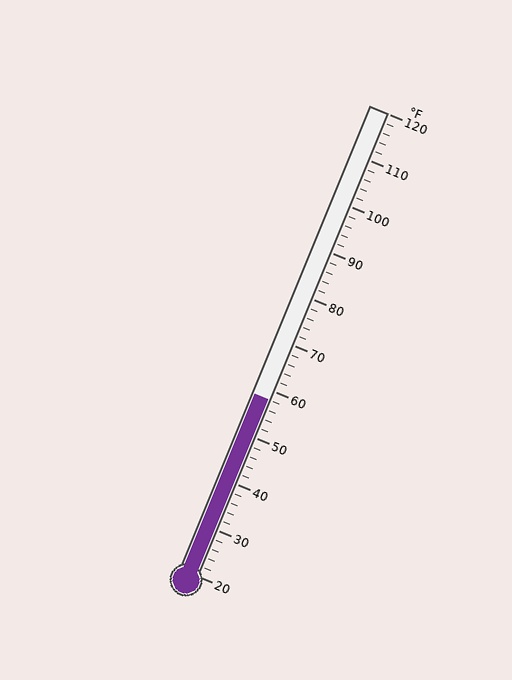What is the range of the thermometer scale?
The thermometer scale ranges from 20°F to 120°F.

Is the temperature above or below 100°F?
The temperature is below 100°F.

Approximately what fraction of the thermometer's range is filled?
The thermometer is filled to approximately 40% of its range.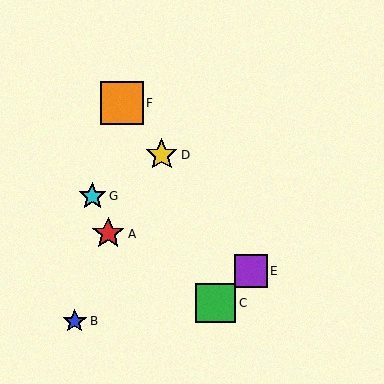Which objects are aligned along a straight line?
Objects D, E, F are aligned along a straight line.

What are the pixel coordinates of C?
Object C is at (216, 303).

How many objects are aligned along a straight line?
3 objects (D, E, F) are aligned along a straight line.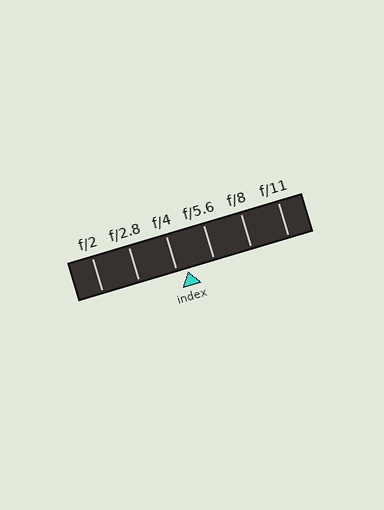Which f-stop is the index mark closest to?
The index mark is closest to f/4.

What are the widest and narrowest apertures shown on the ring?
The widest aperture shown is f/2 and the narrowest is f/11.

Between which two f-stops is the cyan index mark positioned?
The index mark is between f/4 and f/5.6.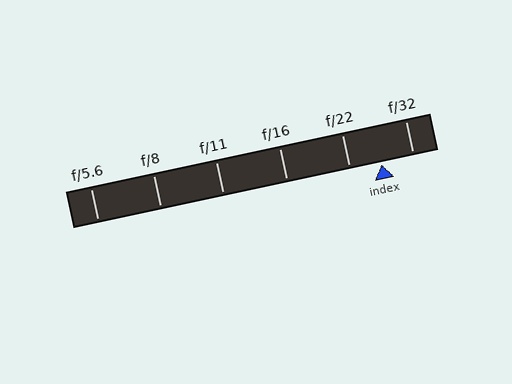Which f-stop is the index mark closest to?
The index mark is closest to f/32.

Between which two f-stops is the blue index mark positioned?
The index mark is between f/22 and f/32.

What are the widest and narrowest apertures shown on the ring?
The widest aperture shown is f/5.6 and the narrowest is f/32.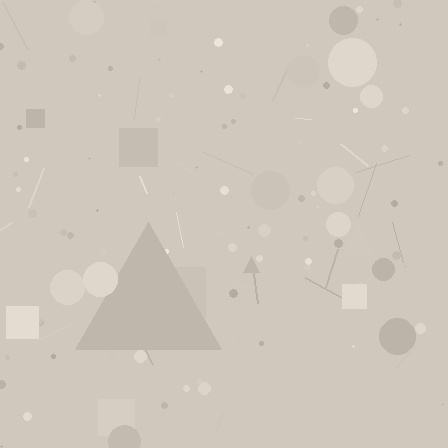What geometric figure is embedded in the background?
A triangle is embedded in the background.